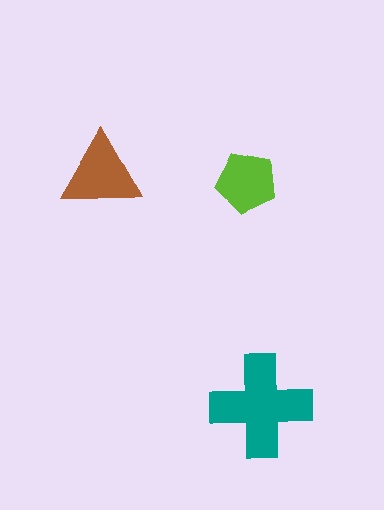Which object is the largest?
The teal cross.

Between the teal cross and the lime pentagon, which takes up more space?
The teal cross.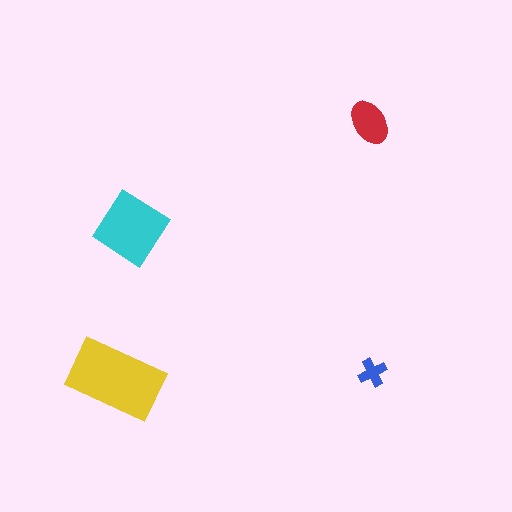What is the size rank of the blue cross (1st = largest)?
4th.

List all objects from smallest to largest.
The blue cross, the red ellipse, the cyan diamond, the yellow rectangle.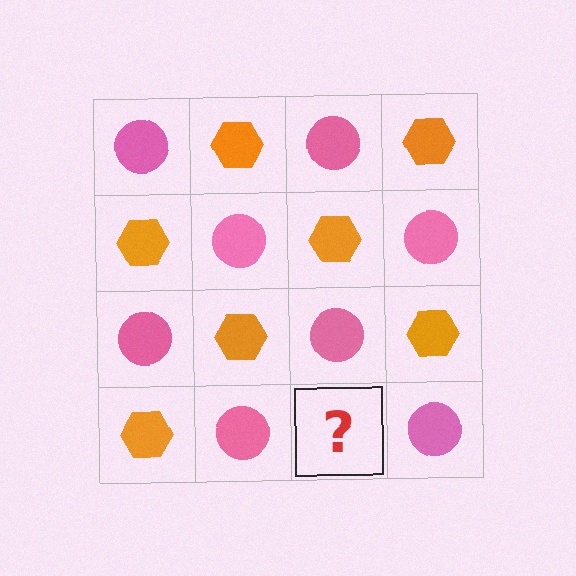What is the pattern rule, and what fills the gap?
The rule is that it alternates pink circle and orange hexagon in a checkerboard pattern. The gap should be filled with an orange hexagon.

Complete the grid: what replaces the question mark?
The question mark should be replaced with an orange hexagon.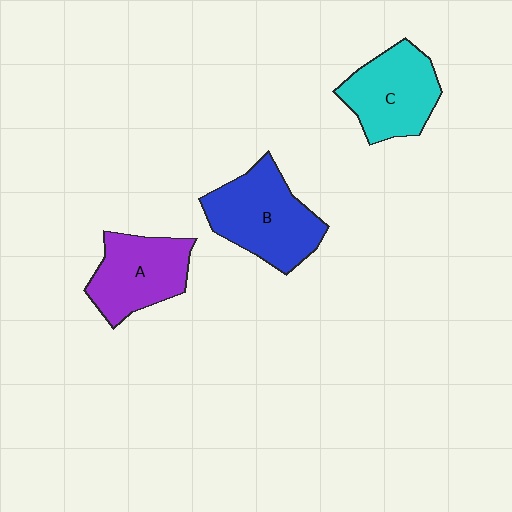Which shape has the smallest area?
Shape A (purple).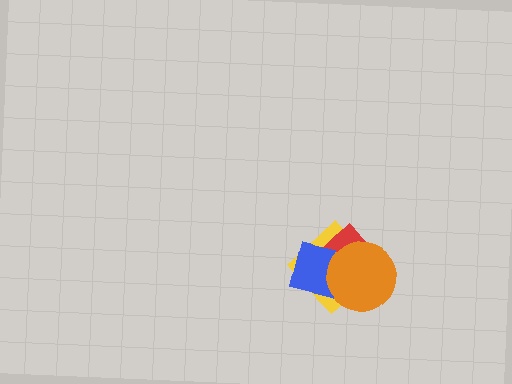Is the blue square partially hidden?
Yes, it is partially covered by another shape.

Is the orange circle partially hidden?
No, no other shape covers it.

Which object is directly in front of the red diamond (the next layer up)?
The blue square is directly in front of the red diamond.